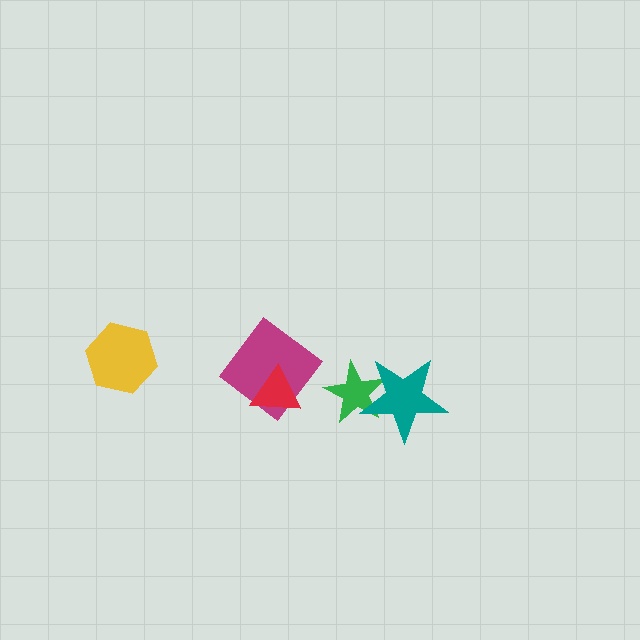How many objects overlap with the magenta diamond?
1 object overlaps with the magenta diamond.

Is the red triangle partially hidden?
No, no other shape covers it.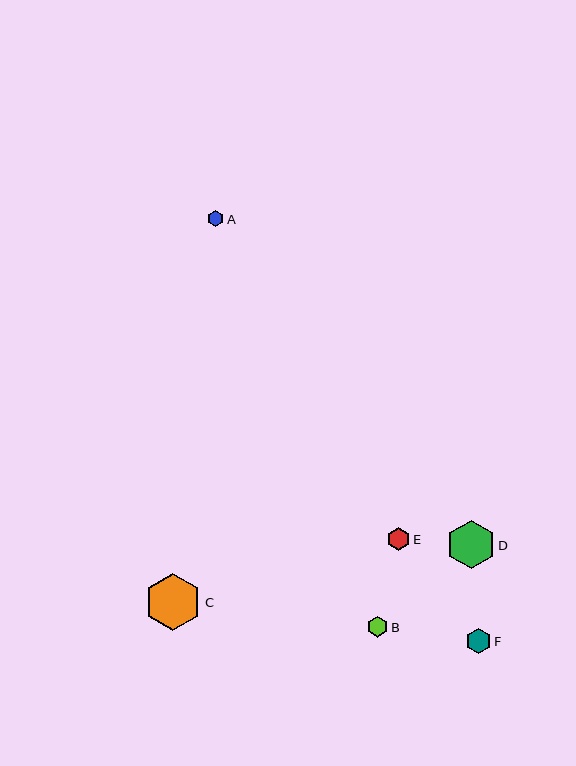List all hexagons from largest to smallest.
From largest to smallest: C, D, F, E, B, A.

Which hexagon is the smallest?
Hexagon A is the smallest with a size of approximately 16 pixels.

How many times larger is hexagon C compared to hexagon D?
Hexagon C is approximately 1.2 times the size of hexagon D.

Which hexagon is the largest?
Hexagon C is the largest with a size of approximately 58 pixels.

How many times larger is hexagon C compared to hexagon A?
Hexagon C is approximately 3.7 times the size of hexagon A.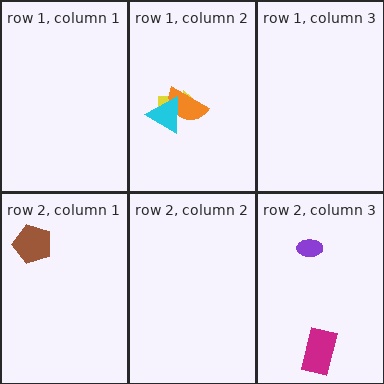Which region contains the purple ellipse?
The row 2, column 3 region.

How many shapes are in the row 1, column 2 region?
3.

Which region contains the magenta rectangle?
The row 2, column 3 region.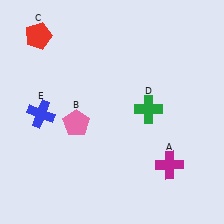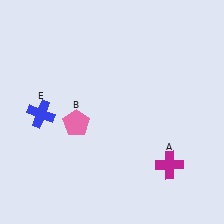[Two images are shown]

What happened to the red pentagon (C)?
The red pentagon (C) was removed in Image 2. It was in the top-left area of Image 1.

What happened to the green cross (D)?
The green cross (D) was removed in Image 2. It was in the top-right area of Image 1.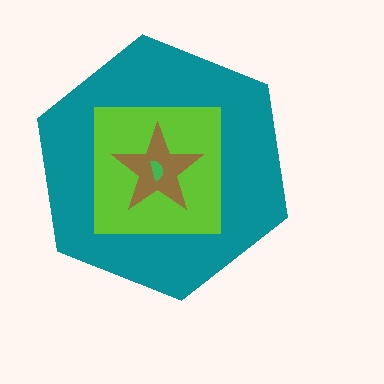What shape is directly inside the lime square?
The brown star.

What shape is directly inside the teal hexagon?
The lime square.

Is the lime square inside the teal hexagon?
Yes.